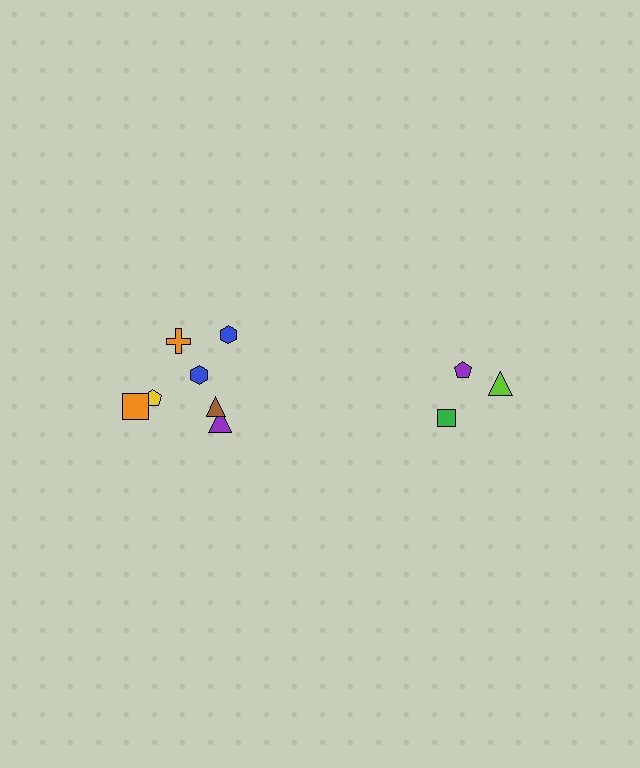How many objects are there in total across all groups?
There are 10 objects.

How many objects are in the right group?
There are 3 objects.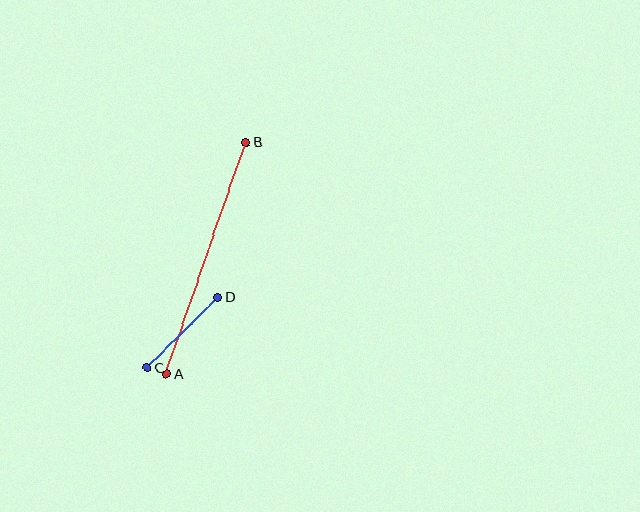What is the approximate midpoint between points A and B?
The midpoint is at approximately (206, 258) pixels.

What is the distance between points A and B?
The distance is approximately 246 pixels.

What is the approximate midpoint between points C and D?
The midpoint is at approximately (182, 333) pixels.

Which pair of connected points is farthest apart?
Points A and B are farthest apart.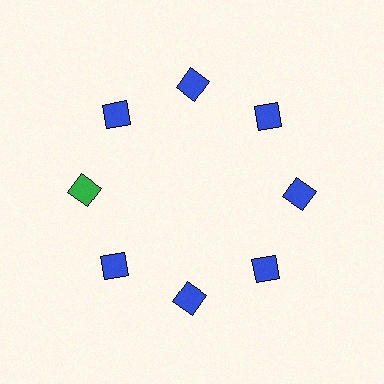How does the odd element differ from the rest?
It has a different color: green instead of blue.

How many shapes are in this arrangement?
There are 8 shapes arranged in a ring pattern.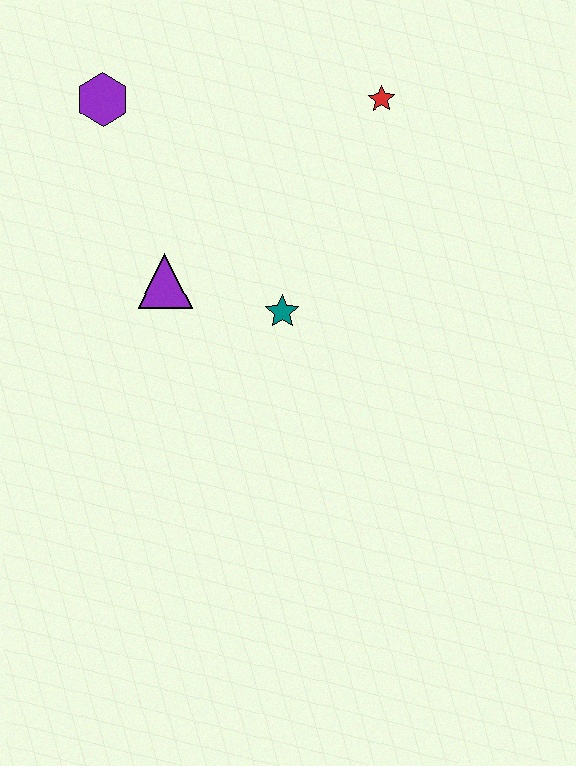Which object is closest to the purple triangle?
The teal star is closest to the purple triangle.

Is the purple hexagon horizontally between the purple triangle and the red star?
No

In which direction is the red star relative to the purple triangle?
The red star is to the right of the purple triangle.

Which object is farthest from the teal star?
The purple hexagon is farthest from the teal star.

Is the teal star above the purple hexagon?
No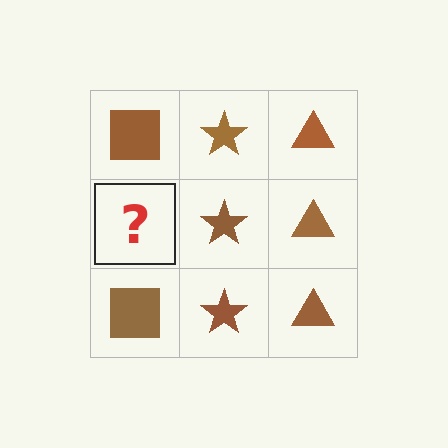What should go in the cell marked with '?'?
The missing cell should contain a brown square.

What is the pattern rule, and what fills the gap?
The rule is that each column has a consistent shape. The gap should be filled with a brown square.